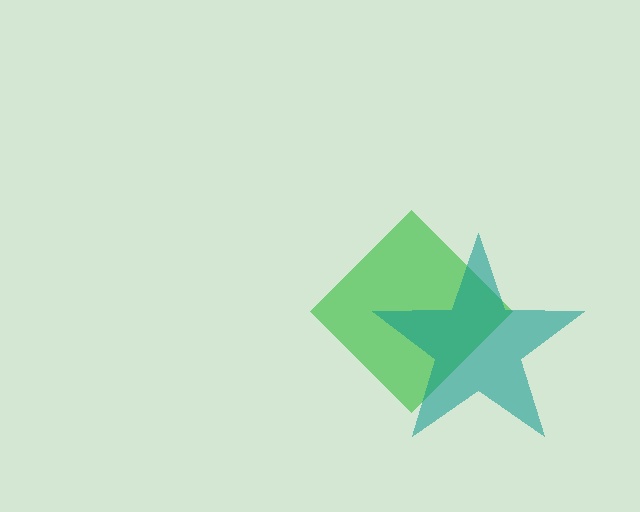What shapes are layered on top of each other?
The layered shapes are: a green diamond, a teal star.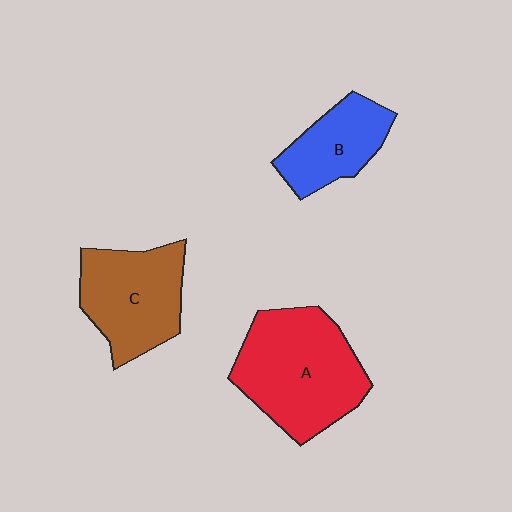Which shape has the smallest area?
Shape B (blue).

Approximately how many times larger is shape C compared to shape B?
Approximately 1.4 times.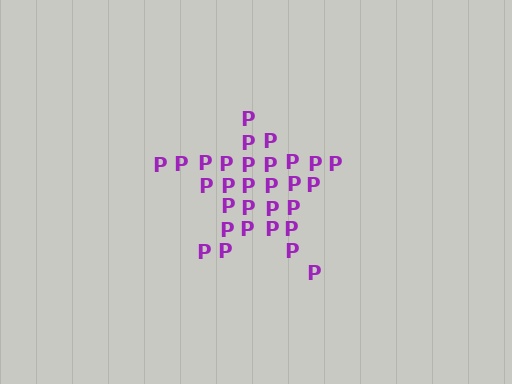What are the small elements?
The small elements are letter P's.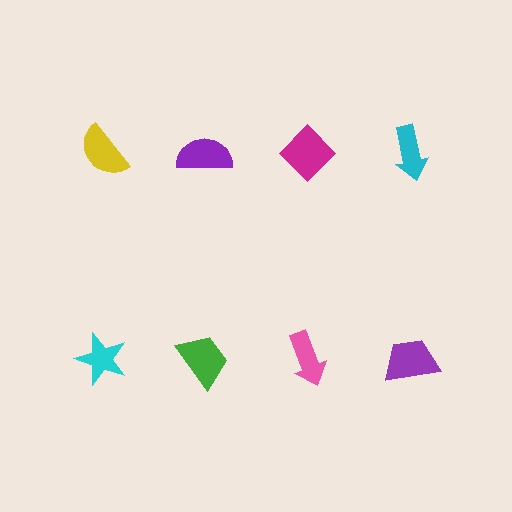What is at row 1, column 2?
A purple semicircle.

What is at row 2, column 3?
A pink arrow.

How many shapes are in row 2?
4 shapes.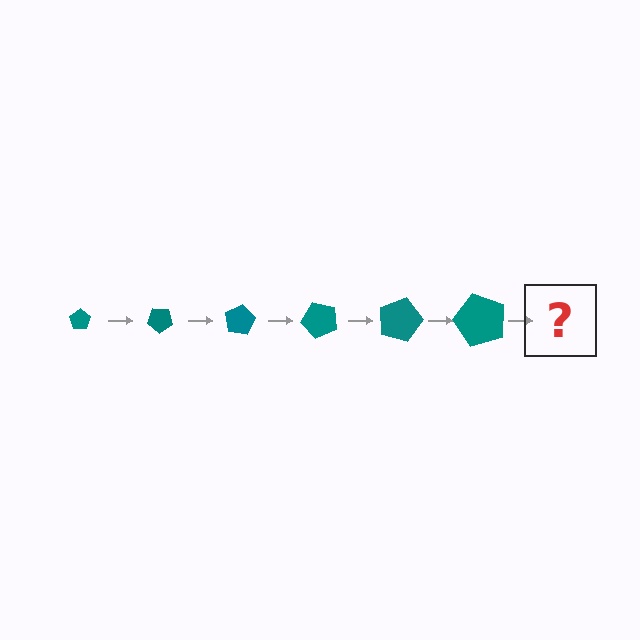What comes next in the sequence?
The next element should be a pentagon, larger than the previous one and rotated 240 degrees from the start.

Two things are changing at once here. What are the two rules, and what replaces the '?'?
The two rules are that the pentagon grows larger each step and it rotates 40 degrees each step. The '?' should be a pentagon, larger than the previous one and rotated 240 degrees from the start.